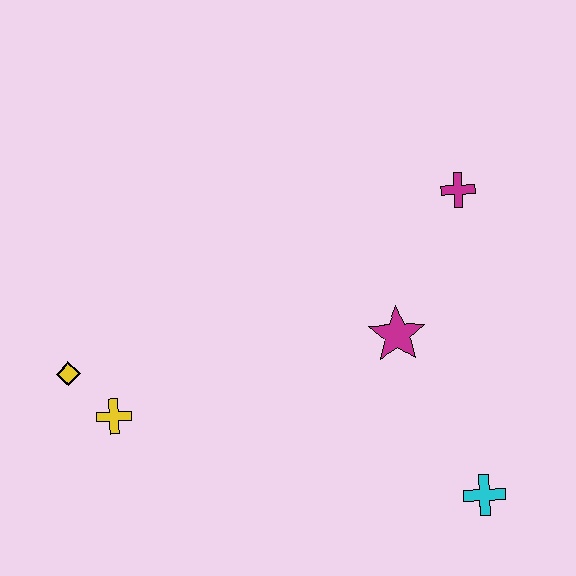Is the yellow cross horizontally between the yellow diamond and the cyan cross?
Yes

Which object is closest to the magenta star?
The magenta cross is closest to the magenta star.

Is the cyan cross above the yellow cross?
No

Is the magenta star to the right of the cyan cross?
No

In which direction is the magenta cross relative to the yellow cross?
The magenta cross is to the right of the yellow cross.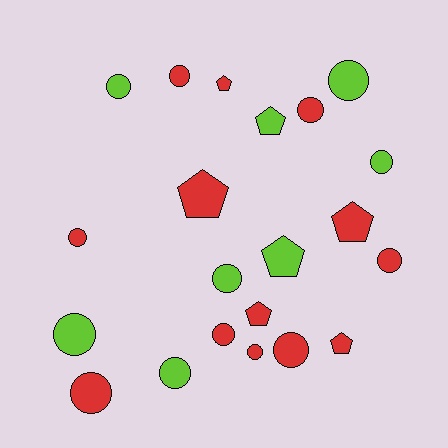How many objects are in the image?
There are 21 objects.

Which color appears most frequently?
Red, with 13 objects.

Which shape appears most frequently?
Circle, with 14 objects.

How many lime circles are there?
There are 6 lime circles.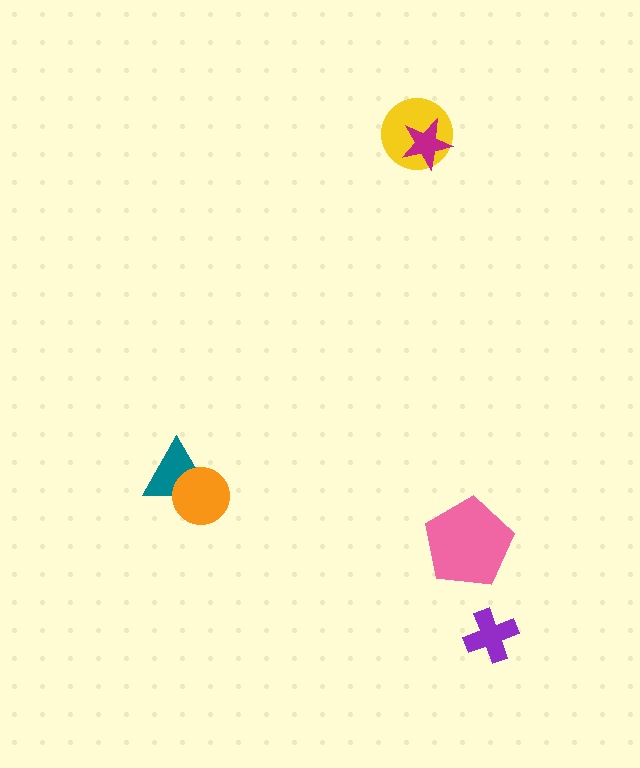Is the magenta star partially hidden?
No, no other shape covers it.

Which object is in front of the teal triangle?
The orange circle is in front of the teal triangle.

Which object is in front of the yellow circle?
The magenta star is in front of the yellow circle.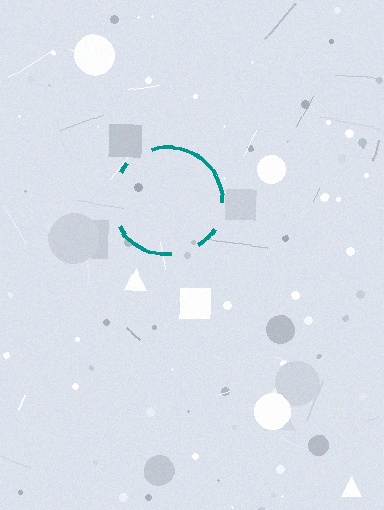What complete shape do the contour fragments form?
The contour fragments form a circle.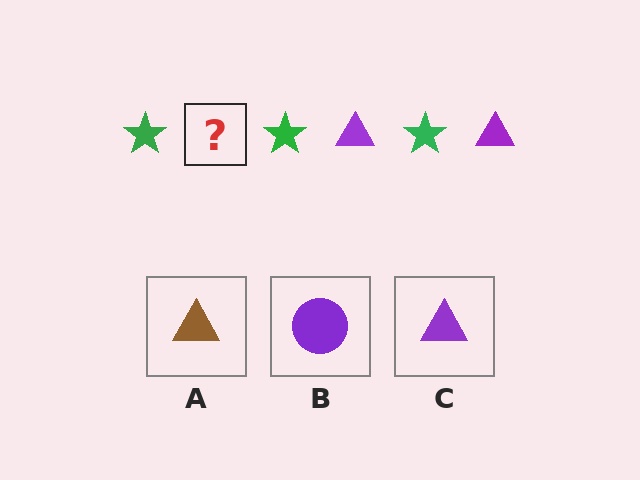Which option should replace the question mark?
Option C.